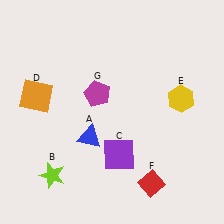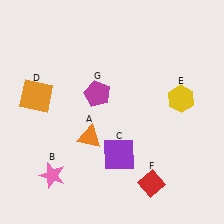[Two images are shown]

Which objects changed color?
A changed from blue to orange. B changed from lime to pink.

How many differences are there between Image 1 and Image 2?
There are 2 differences between the two images.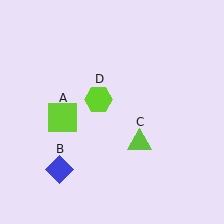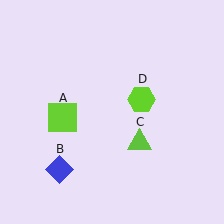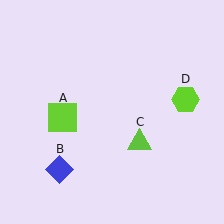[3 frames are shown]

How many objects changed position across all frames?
1 object changed position: lime hexagon (object D).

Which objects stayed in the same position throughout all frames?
Lime square (object A) and blue diamond (object B) and lime triangle (object C) remained stationary.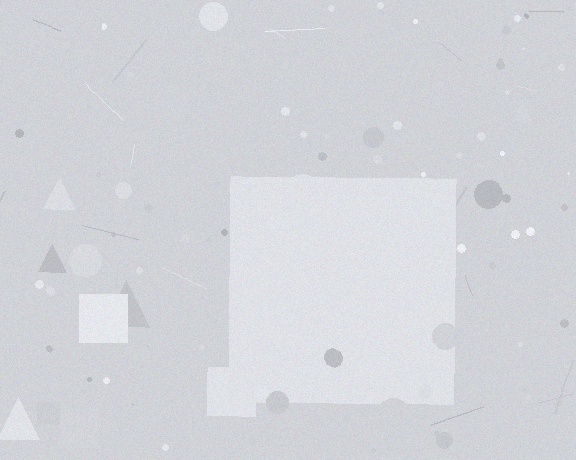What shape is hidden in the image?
A square is hidden in the image.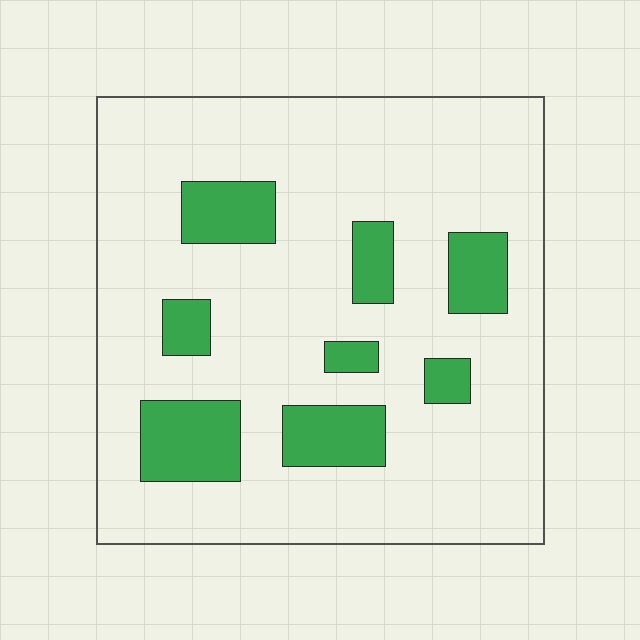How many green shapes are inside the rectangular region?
8.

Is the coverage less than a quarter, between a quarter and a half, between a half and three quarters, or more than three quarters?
Less than a quarter.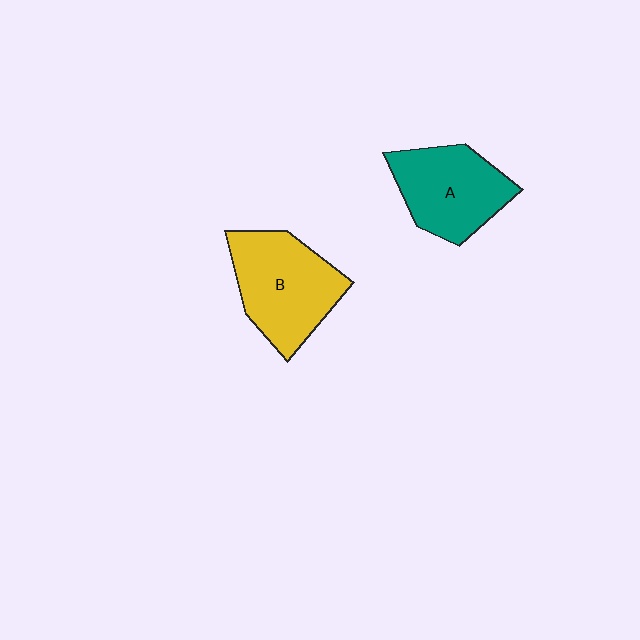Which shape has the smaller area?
Shape A (teal).